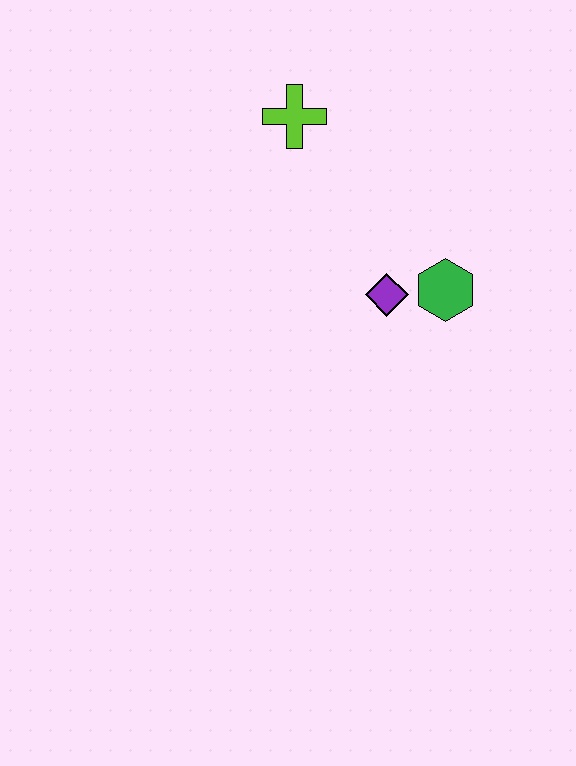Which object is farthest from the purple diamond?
The lime cross is farthest from the purple diamond.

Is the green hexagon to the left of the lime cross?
No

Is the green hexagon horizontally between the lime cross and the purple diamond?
No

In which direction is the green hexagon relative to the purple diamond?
The green hexagon is to the right of the purple diamond.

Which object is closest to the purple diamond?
The green hexagon is closest to the purple diamond.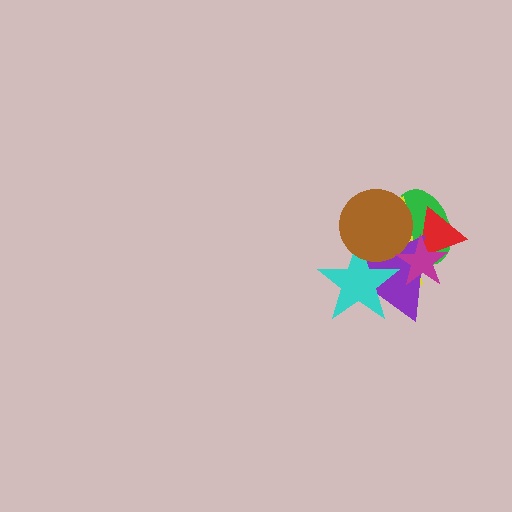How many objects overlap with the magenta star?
4 objects overlap with the magenta star.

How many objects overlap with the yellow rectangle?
6 objects overlap with the yellow rectangle.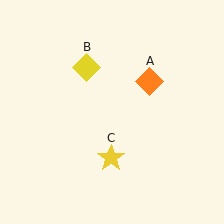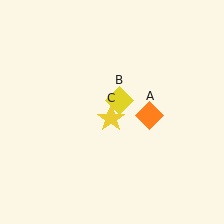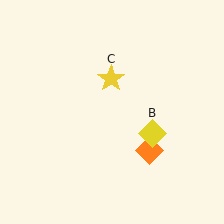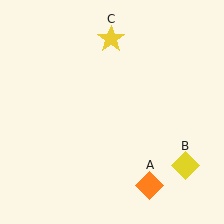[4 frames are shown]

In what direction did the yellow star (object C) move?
The yellow star (object C) moved up.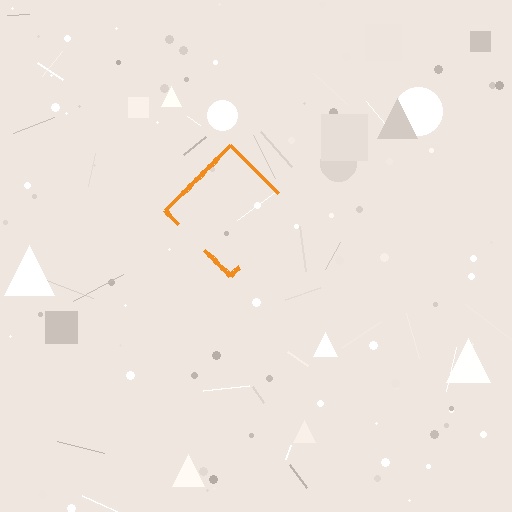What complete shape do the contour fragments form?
The contour fragments form a diamond.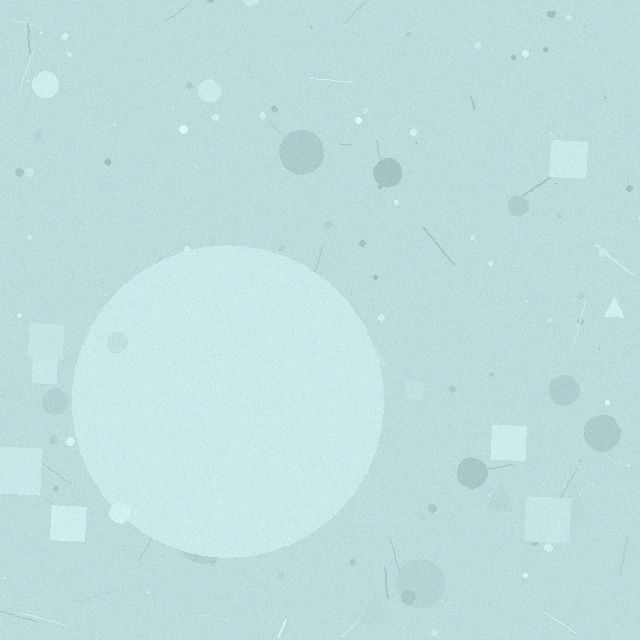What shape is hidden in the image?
A circle is hidden in the image.